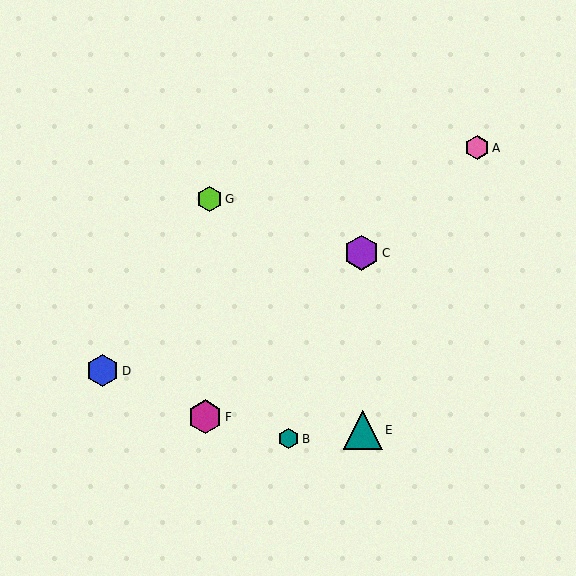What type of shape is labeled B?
Shape B is a teal hexagon.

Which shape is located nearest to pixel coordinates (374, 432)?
The teal triangle (labeled E) at (363, 430) is nearest to that location.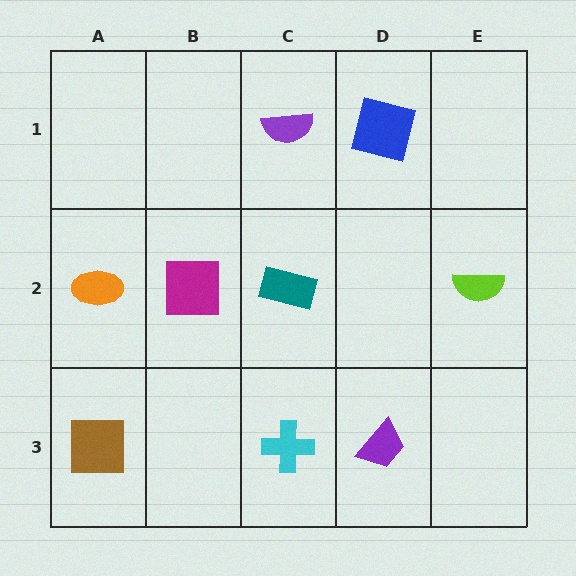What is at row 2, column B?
A magenta square.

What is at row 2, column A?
An orange ellipse.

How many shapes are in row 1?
2 shapes.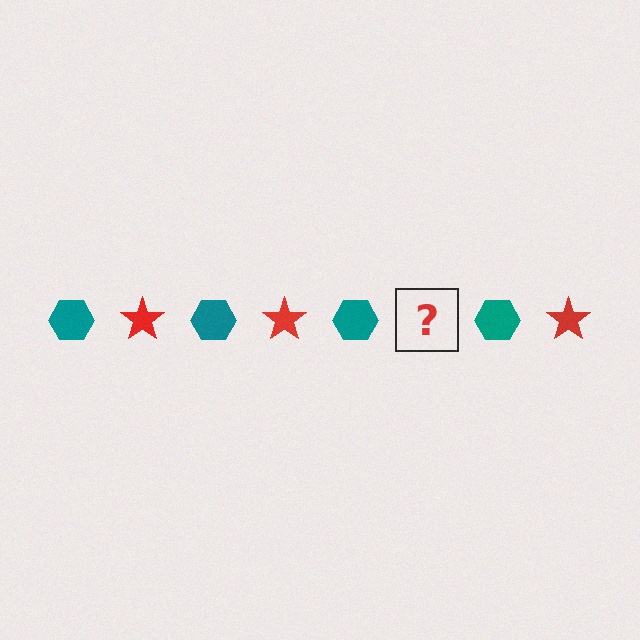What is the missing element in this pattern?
The missing element is a red star.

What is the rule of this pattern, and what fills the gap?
The rule is that the pattern alternates between teal hexagon and red star. The gap should be filled with a red star.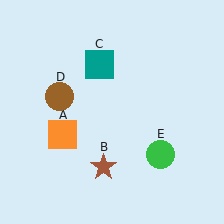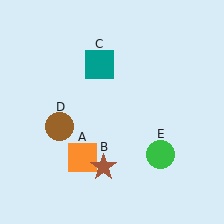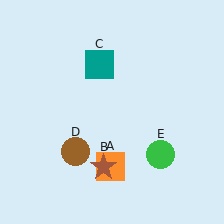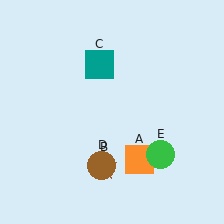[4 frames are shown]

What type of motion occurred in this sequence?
The orange square (object A), brown circle (object D) rotated counterclockwise around the center of the scene.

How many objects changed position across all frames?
2 objects changed position: orange square (object A), brown circle (object D).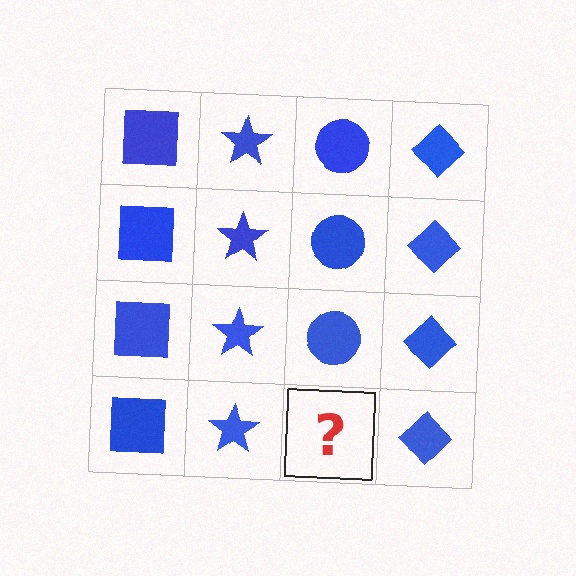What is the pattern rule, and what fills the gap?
The rule is that each column has a consistent shape. The gap should be filled with a blue circle.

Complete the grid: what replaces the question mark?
The question mark should be replaced with a blue circle.